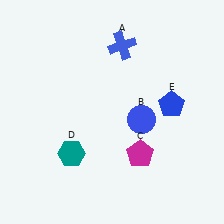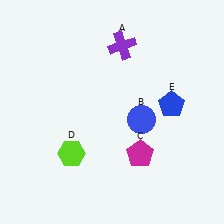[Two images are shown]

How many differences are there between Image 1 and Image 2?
There are 2 differences between the two images.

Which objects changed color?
A changed from blue to purple. D changed from teal to lime.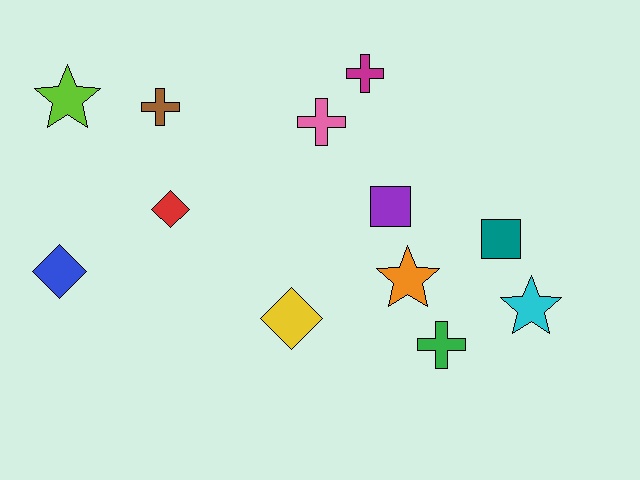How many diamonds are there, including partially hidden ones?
There are 3 diamonds.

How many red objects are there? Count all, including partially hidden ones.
There is 1 red object.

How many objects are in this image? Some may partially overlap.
There are 12 objects.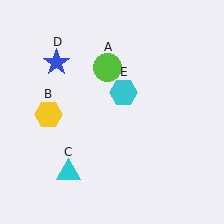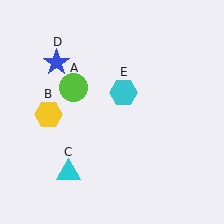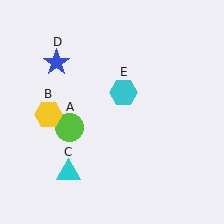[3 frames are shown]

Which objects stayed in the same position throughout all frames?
Yellow hexagon (object B) and cyan triangle (object C) and blue star (object D) and cyan hexagon (object E) remained stationary.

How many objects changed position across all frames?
1 object changed position: lime circle (object A).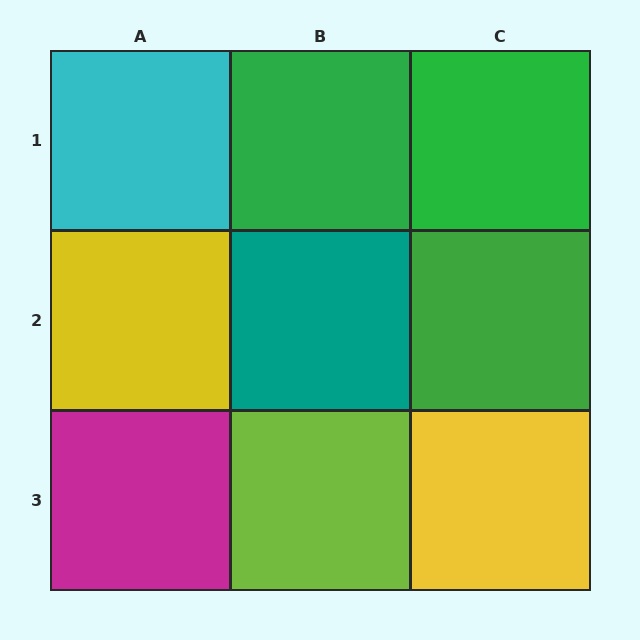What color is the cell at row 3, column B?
Lime.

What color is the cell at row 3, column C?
Yellow.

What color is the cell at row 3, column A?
Magenta.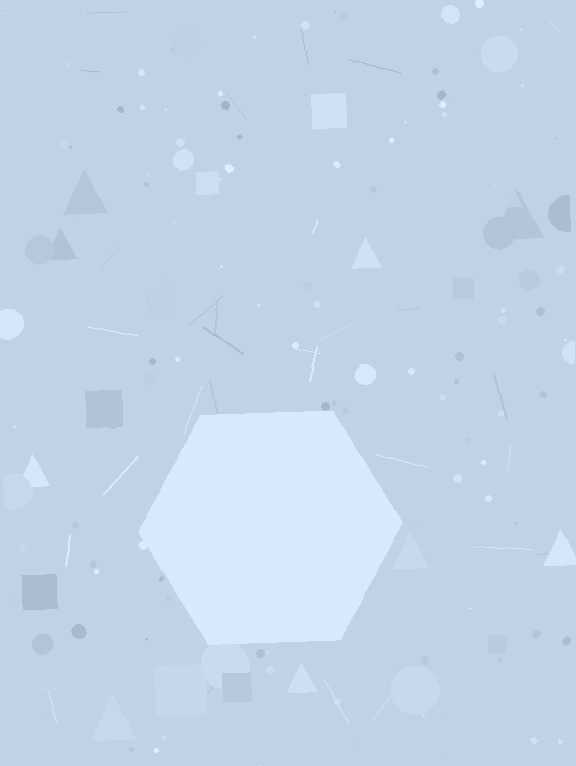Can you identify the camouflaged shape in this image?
The camouflaged shape is a hexagon.